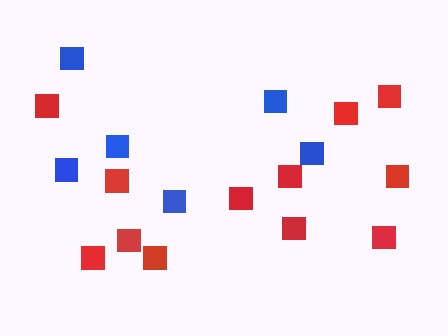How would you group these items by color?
There are 2 groups: one group of blue squares (6) and one group of red squares (12).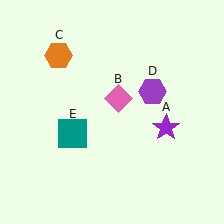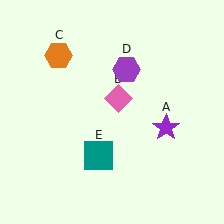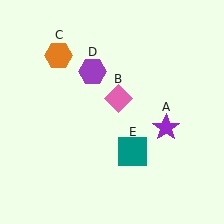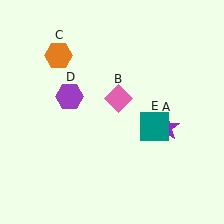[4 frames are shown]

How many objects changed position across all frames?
2 objects changed position: purple hexagon (object D), teal square (object E).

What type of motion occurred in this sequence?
The purple hexagon (object D), teal square (object E) rotated counterclockwise around the center of the scene.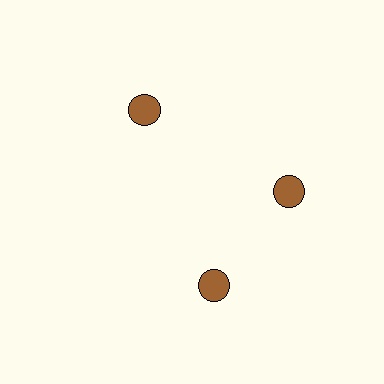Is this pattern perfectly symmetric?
No. The 3 brown circles are arranged in a ring, but one element near the 7 o'clock position is rotated out of alignment along the ring, breaking the 3-fold rotational symmetry.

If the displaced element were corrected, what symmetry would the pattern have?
It would have 3-fold rotational symmetry — the pattern would map onto itself every 120 degrees.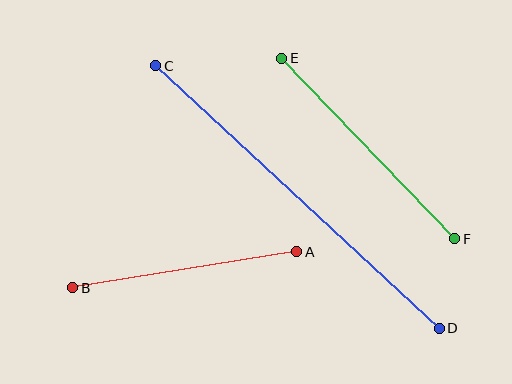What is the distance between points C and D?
The distance is approximately 386 pixels.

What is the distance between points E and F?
The distance is approximately 250 pixels.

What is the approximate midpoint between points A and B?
The midpoint is at approximately (185, 270) pixels.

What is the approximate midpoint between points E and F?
The midpoint is at approximately (368, 148) pixels.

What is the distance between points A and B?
The distance is approximately 227 pixels.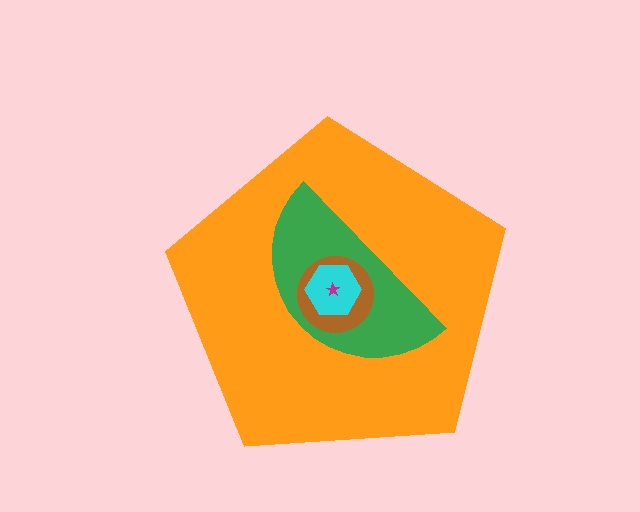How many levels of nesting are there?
5.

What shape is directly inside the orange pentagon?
The green semicircle.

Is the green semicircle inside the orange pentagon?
Yes.